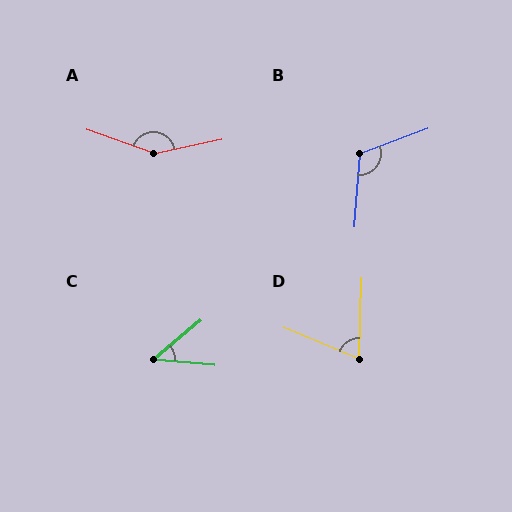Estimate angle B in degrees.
Approximately 114 degrees.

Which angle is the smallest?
C, at approximately 44 degrees.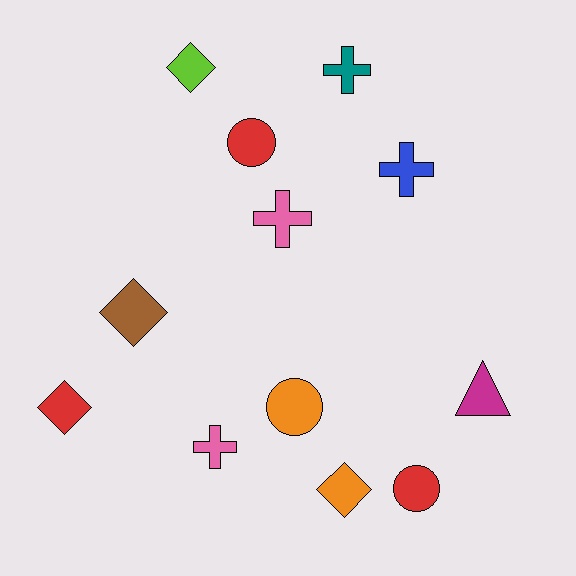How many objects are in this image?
There are 12 objects.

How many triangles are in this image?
There is 1 triangle.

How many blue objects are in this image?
There is 1 blue object.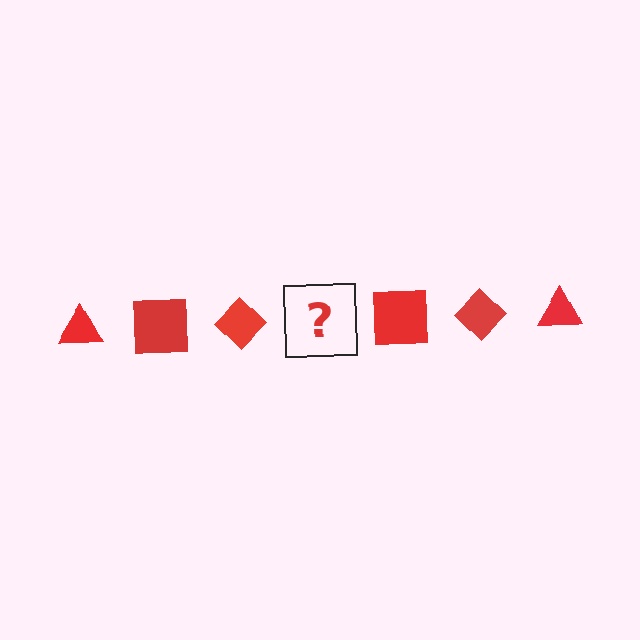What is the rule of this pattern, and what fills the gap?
The rule is that the pattern cycles through triangle, square, diamond shapes in red. The gap should be filled with a red triangle.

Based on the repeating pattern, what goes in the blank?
The blank should be a red triangle.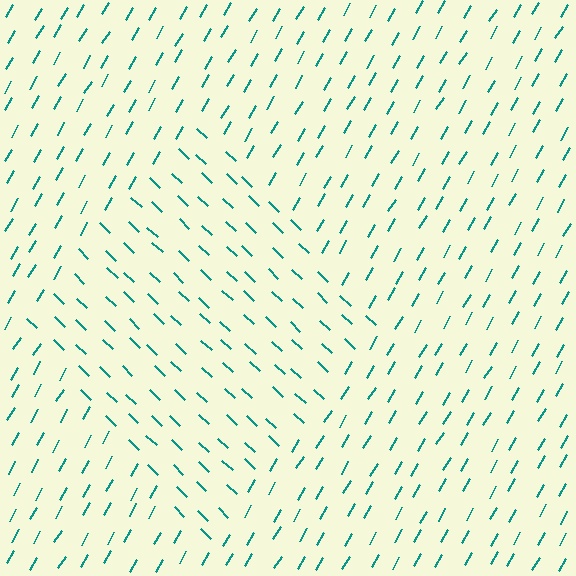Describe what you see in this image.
The image is filled with small teal line segments. A diamond region in the image has lines oriented differently from the surrounding lines, creating a visible texture boundary.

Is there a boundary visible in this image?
Yes, there is a texture boundary formed by a change in line orientation.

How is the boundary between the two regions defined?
The boundary is defined purely by a change in line orientation (approximately 76 degrees difference). All lines are the same color and thickness.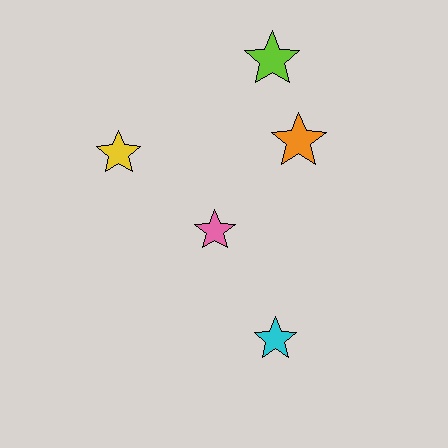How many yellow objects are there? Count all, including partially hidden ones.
There is 1 yellow object.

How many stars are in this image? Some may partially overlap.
There are 5 stars.